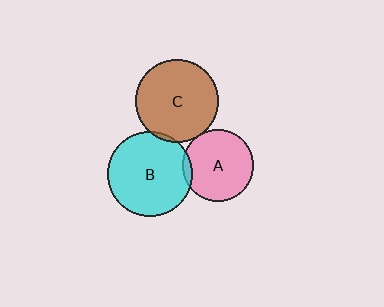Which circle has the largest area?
Circle B (cyan).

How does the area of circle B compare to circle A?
Approximately 1.4 times.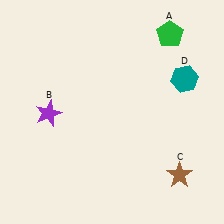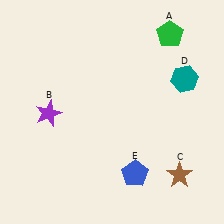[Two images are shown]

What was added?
A blue pentagon (E) was added in Image 2.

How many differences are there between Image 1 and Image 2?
There is 1 difference between the two images.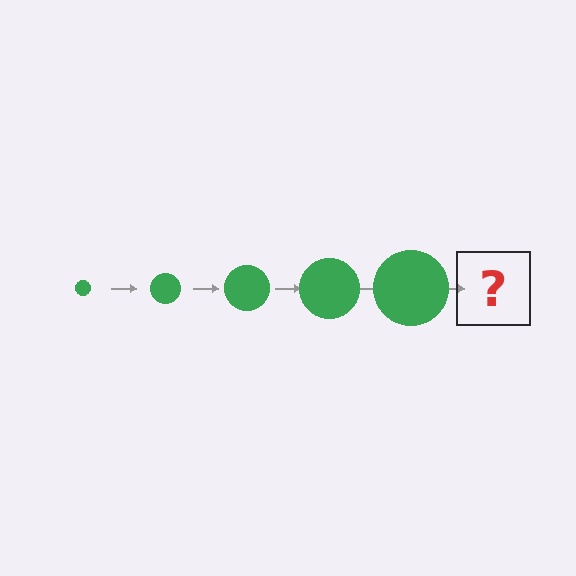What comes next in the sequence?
The next element should be a green circle, larger than the previous one.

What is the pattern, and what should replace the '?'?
The pattern is that the circle gets progressively larger each step. The '?' should be a green circle, larger than the previous one.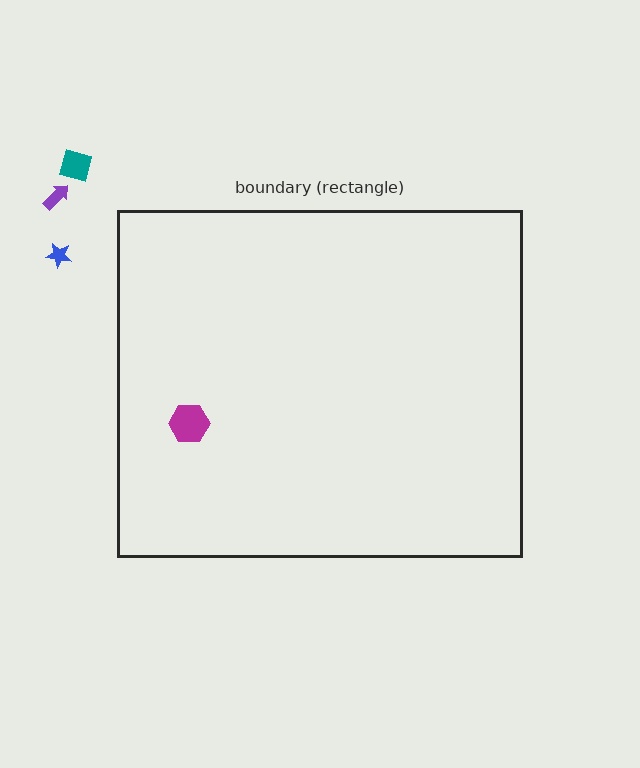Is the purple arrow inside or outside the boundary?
Outside.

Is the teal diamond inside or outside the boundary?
Outside.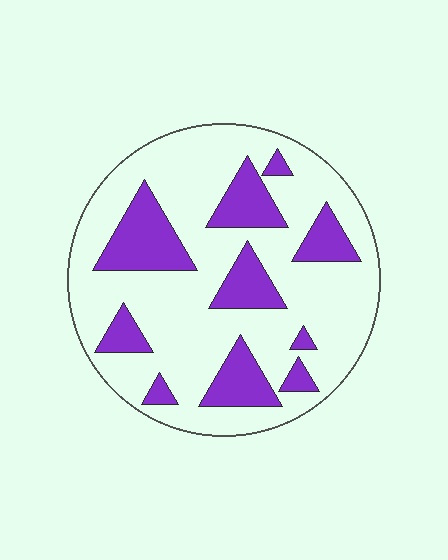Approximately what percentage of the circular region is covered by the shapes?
Approximately 25%.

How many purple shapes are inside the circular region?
10.